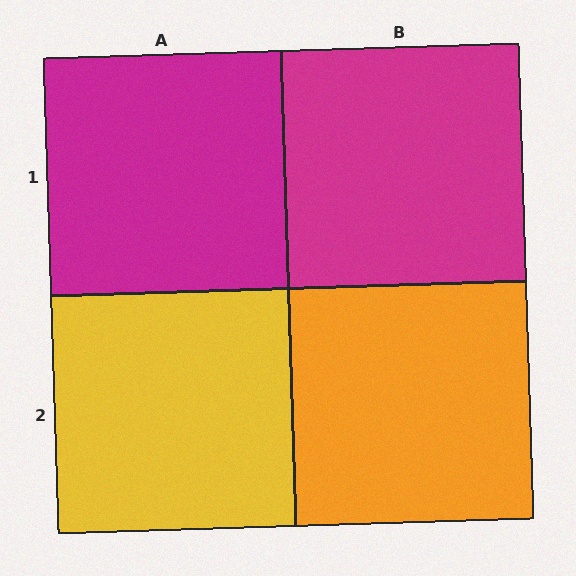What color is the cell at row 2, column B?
Orange.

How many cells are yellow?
1 cell is yellow.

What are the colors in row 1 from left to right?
Magenta, magenta.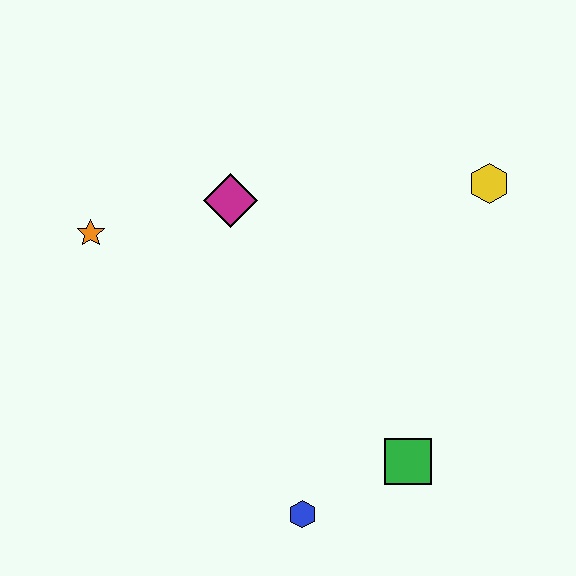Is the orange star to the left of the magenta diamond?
Yes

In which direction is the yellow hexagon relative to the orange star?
The yellow hexagon is to the right of the orange star.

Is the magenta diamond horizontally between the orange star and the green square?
Yes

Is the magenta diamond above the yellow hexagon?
No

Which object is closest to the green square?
The blue hexagon is closest to the green square.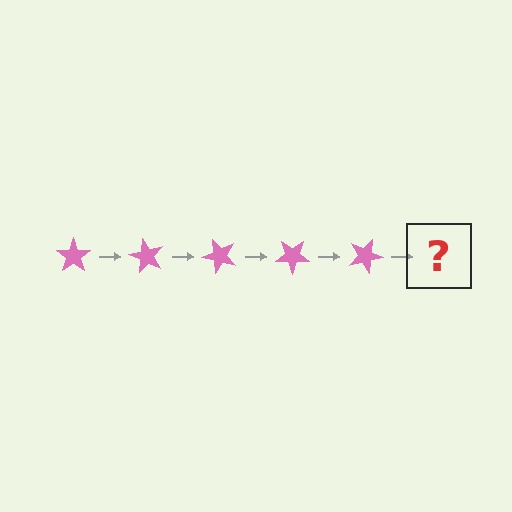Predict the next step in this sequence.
The next step is a pink star rotated 300 degrees.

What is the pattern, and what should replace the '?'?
The pattern is that the star rotates 60 degrees each step. The '?' should be a pink star rotated 300 degrees.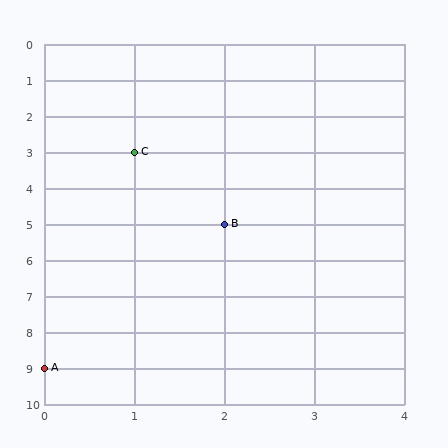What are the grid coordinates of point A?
Point A is at grid coordinates (0, 9).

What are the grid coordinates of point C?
Point C is at grid coordinates (1, 3).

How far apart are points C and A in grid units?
Points C and A are 1 column and 6 rows apart (about 6.1 grid units diagonally).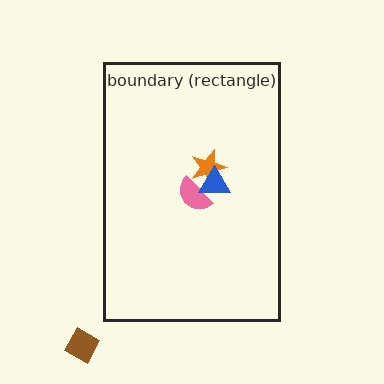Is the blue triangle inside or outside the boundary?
Inside.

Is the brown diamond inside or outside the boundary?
Outside.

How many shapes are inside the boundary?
3 inside, 1 outside.